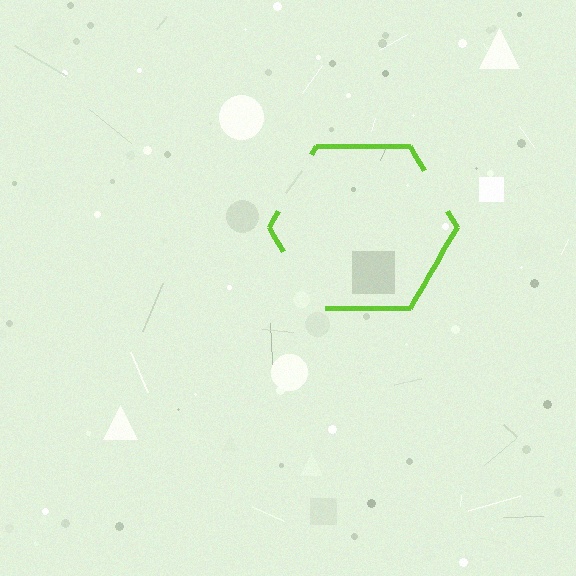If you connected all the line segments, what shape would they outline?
They would outline a hexagon.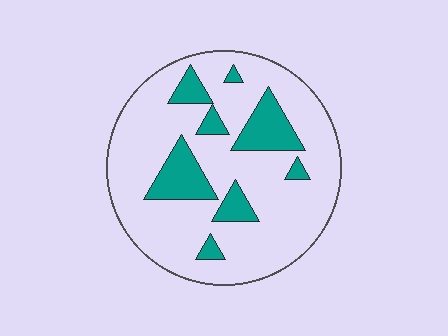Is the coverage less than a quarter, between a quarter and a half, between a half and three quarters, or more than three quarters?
Less than a quarter.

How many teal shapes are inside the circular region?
8.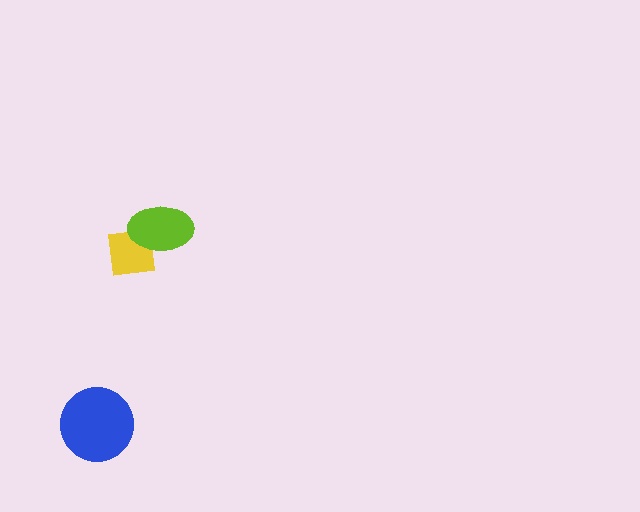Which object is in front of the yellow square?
The lime ellipse is in front of the yellow square.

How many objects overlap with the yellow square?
1 object overlaps with the yellow square.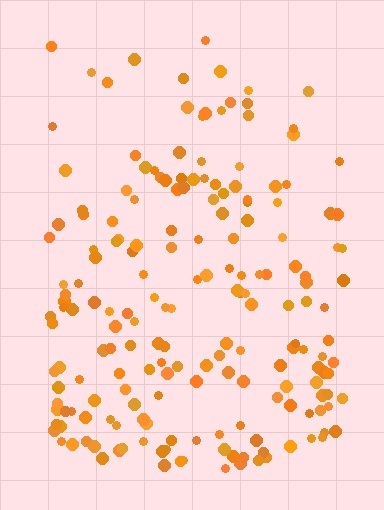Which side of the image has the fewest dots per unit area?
The top.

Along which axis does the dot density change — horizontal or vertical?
Vertical.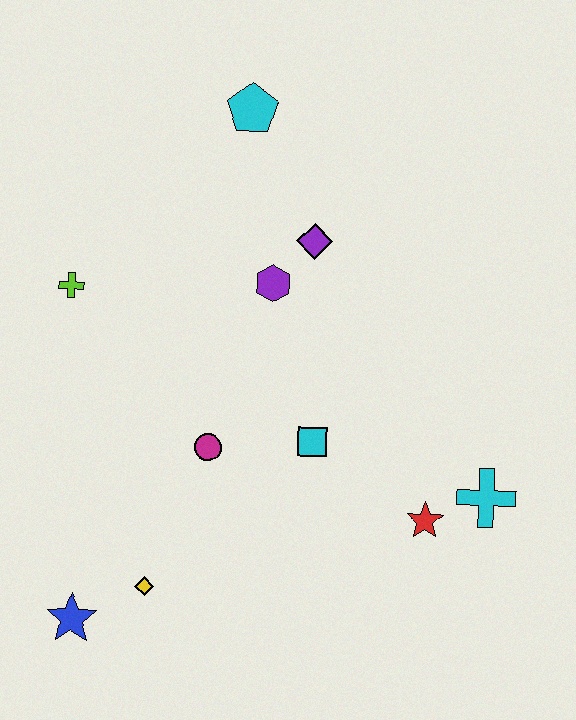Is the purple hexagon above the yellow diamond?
Yes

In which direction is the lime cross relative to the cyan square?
The lime cross is to the left of the cyan square.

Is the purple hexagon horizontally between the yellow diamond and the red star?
Yes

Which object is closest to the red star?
The cyan cross is closest to the red star.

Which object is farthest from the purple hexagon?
The blue star is farthest from the purple hexagon.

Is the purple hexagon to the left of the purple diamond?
Yes